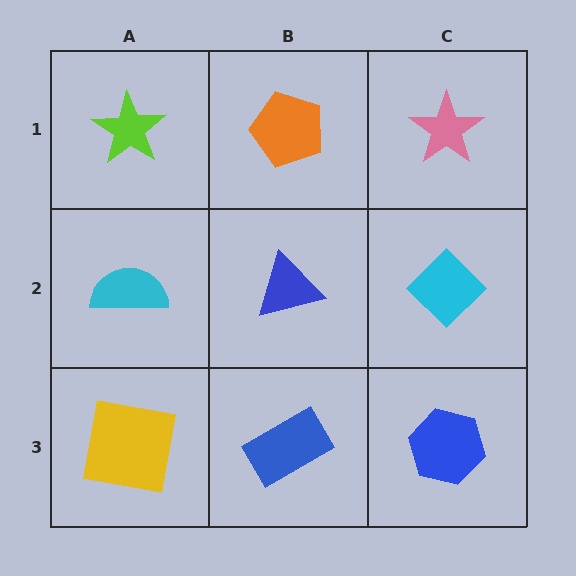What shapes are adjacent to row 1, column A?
A cyan semicircle (row 2, column A), an orange pentagon (row 1, column B).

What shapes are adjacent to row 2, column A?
A lime star (row 1, column A), a yellow square (row 3, column A), a blue triangle (row 2, column B).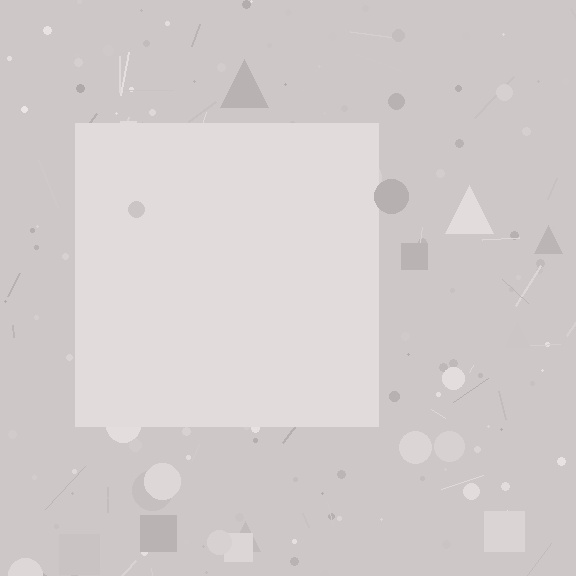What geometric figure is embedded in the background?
A square is embedded in the background.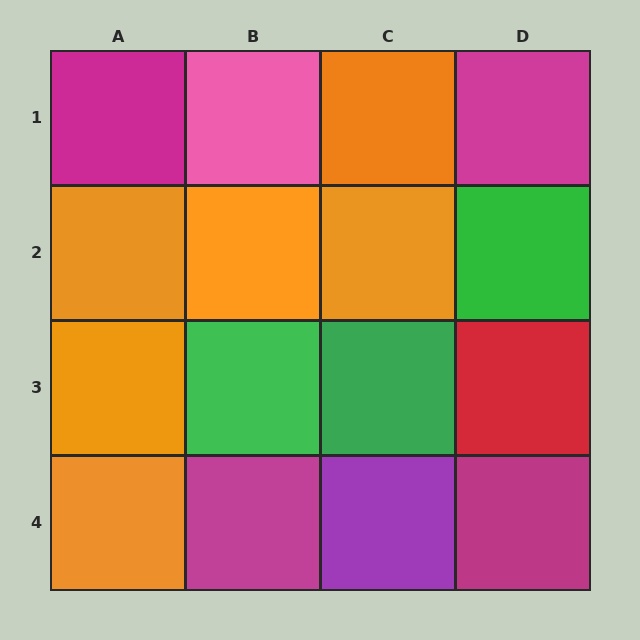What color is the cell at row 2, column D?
Green.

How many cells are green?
3 cells are green.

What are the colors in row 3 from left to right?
Orange, green, green, red.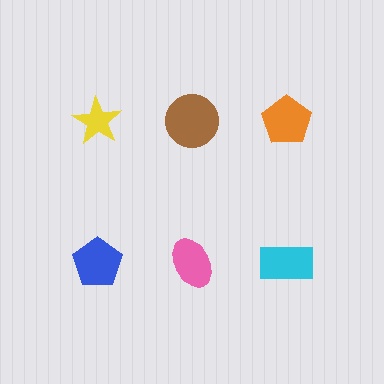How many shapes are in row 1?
3 shapes.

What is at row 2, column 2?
A pink ellipse.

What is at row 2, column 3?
A cyan rectangle.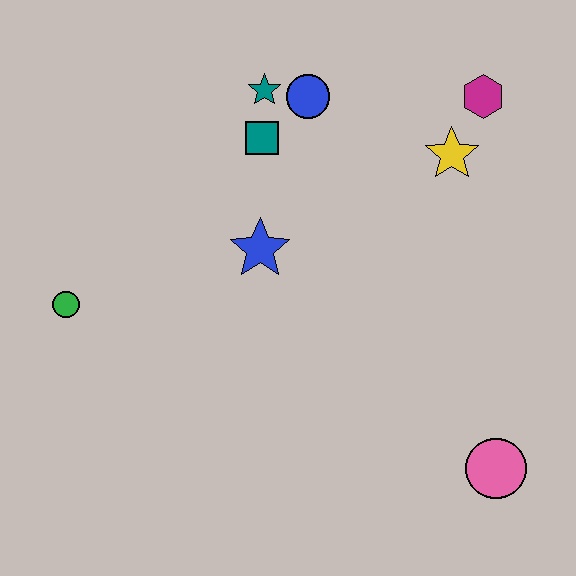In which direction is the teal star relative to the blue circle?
The teal star is to the left of the blue circle.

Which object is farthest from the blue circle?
The pink circle is farthest from the blue circle.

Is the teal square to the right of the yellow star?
No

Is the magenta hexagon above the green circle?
Yes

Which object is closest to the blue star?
The teal square is closest to the blue star.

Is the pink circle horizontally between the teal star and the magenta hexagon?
No